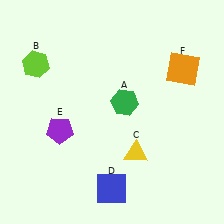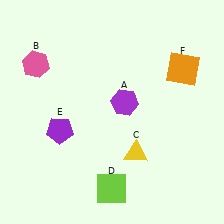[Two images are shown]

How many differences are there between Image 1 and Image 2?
There are 3 differences between the two images.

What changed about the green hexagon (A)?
In Image 1, A is green. In Image 2, it changed to purple.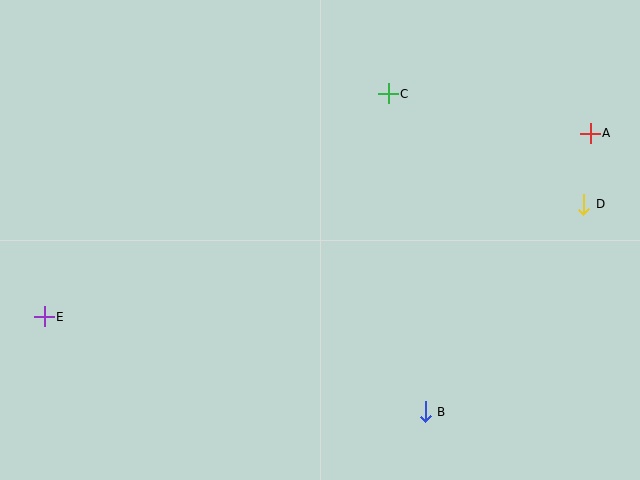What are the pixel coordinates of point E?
Point E is at (44, 317).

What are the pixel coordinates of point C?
Point C is at (388, 94).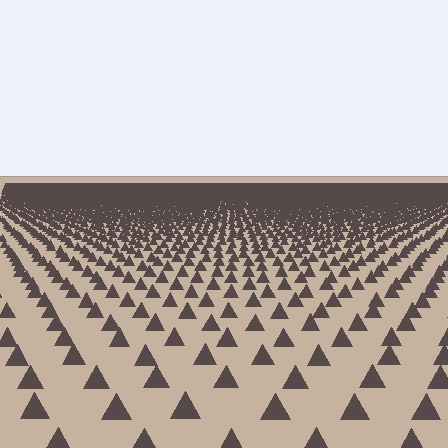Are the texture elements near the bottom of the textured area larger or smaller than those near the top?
Larger. Near the bottom, elements are closer to the viewer and appear at a bigger on-screen size.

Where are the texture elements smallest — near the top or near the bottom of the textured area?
Near the top.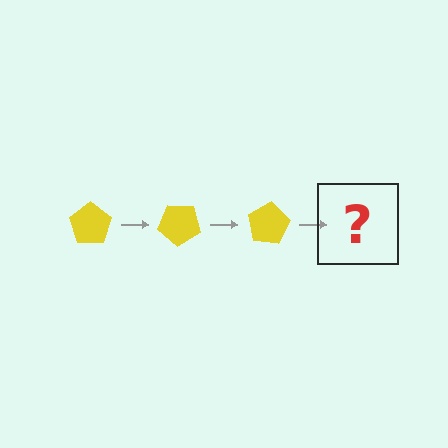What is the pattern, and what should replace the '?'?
The pattern is that the pentagon rotates 40 degrees each step. The '?' should be a yellow pentagon rotated 120 degrees.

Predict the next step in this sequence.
The next step is a yellow pentagon rotated 120 degrees.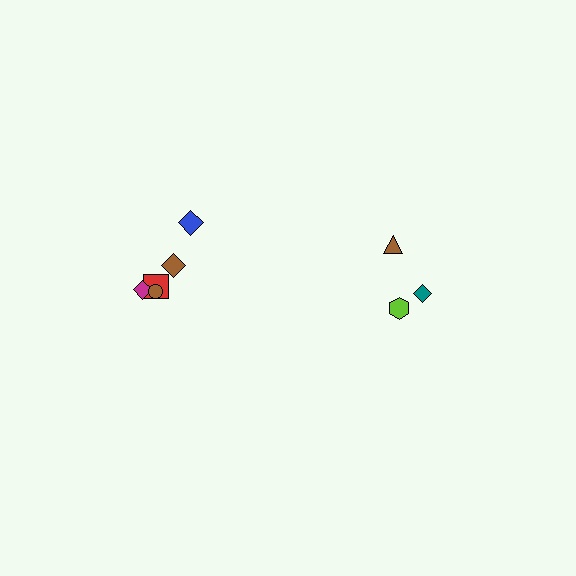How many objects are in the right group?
There are 3 objects.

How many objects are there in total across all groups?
There are 8 objects.